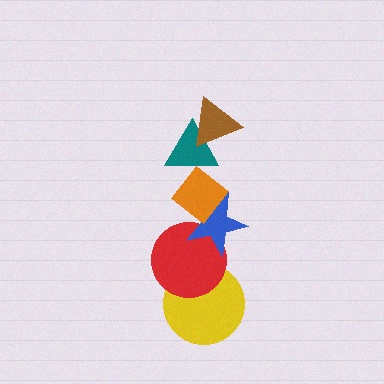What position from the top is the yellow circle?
The yellow circle is 6th from the top.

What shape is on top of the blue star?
The orange diamond is on top of the blue star.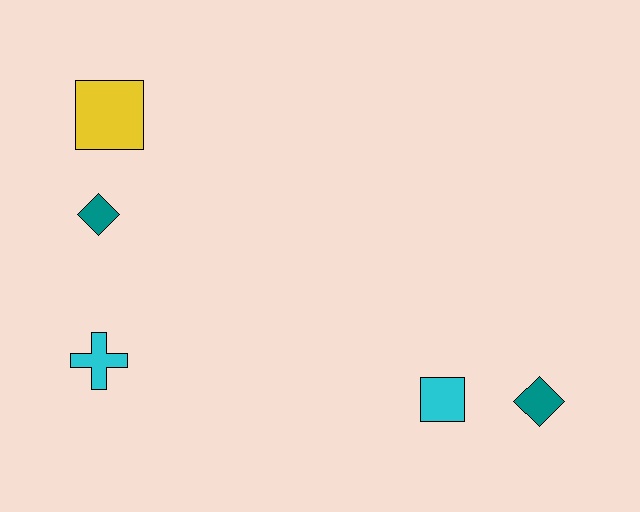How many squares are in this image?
There are 2 squares.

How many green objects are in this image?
There are no green objects.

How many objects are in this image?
There are 5 objects.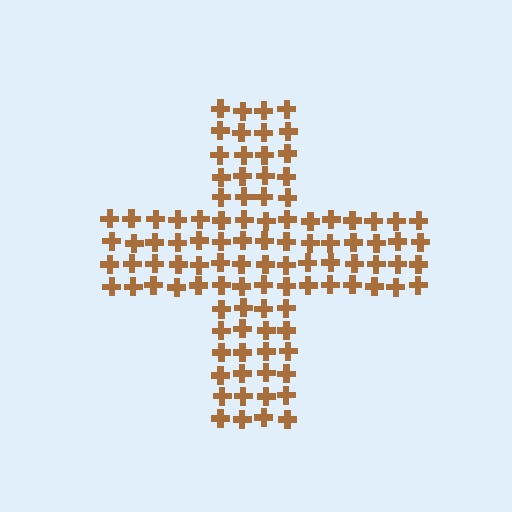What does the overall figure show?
The overall figure shows a cross.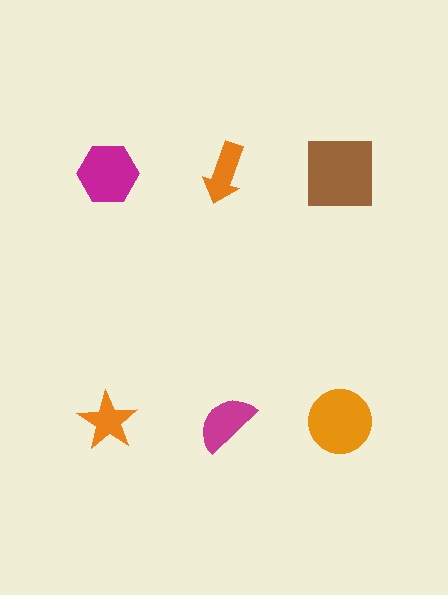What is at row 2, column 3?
An orange circle.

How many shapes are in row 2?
3 shapes.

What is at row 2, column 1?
An orange star.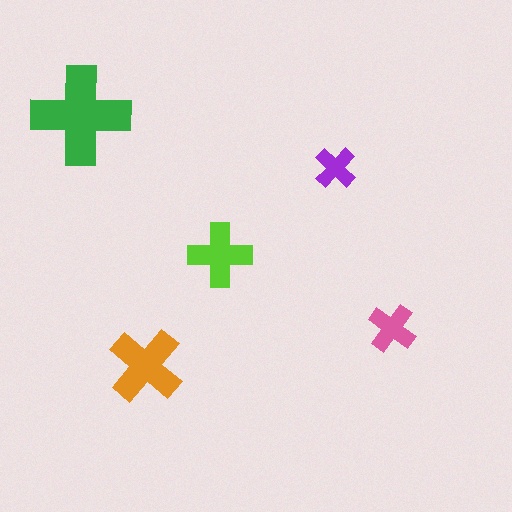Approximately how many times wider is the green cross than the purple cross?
About 2.5 times wider.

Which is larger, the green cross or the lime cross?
The green one.